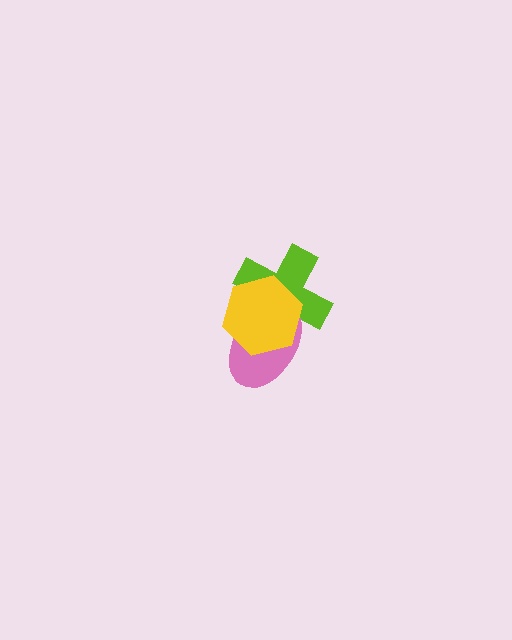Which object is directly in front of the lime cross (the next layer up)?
The pink ellipse is directly in front of the lime cross.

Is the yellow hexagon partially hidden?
No, no other shape covers it.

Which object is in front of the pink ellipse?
The yellow hexagon is in front of the pink ellipse.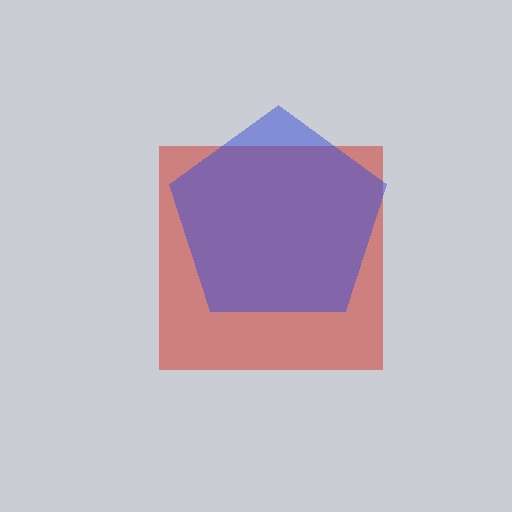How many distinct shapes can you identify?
There are 2 distinct shapes: a red square, a blue pentagon.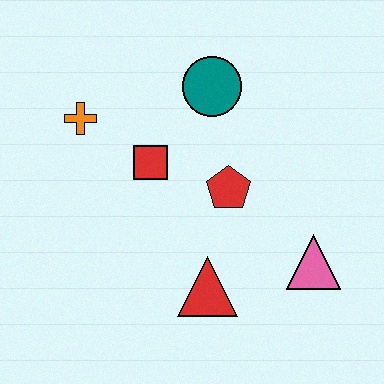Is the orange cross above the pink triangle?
Yes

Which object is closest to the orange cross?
The red square is closest to the orange cross.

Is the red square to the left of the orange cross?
No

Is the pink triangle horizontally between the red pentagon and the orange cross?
No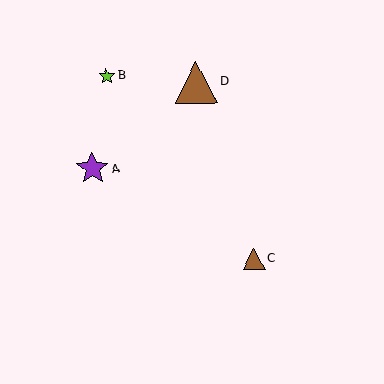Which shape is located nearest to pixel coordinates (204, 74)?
The brown triangle (labeled D) at (196, 82) is nearest to that location.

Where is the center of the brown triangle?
The center of the brown triangle is at (196, 82).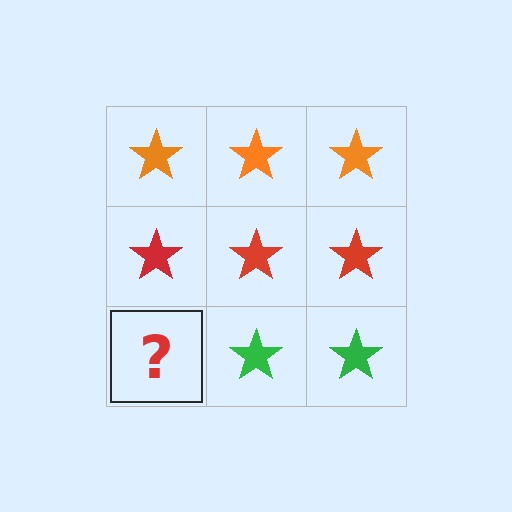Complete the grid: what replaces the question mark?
The question mark should be replaced with a green star.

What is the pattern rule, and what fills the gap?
The rule is that each row has a consistent color. The gap should be filled with a green star.